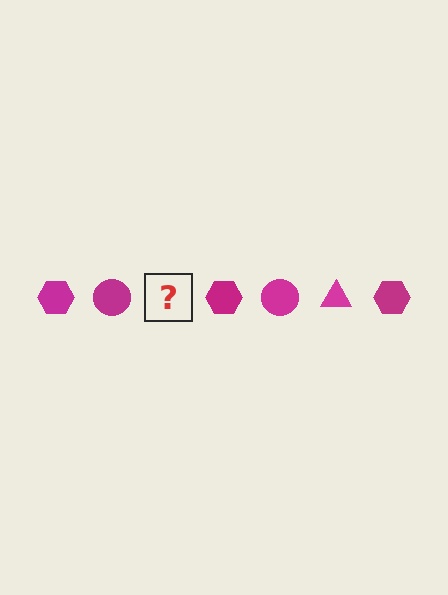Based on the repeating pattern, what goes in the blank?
The blank should be a magenta triangle.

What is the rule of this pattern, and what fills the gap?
The rule is that the pattern cycles through hexagon, circle, triangle shapes in magenta. The gap should be filled with a magenta triangle.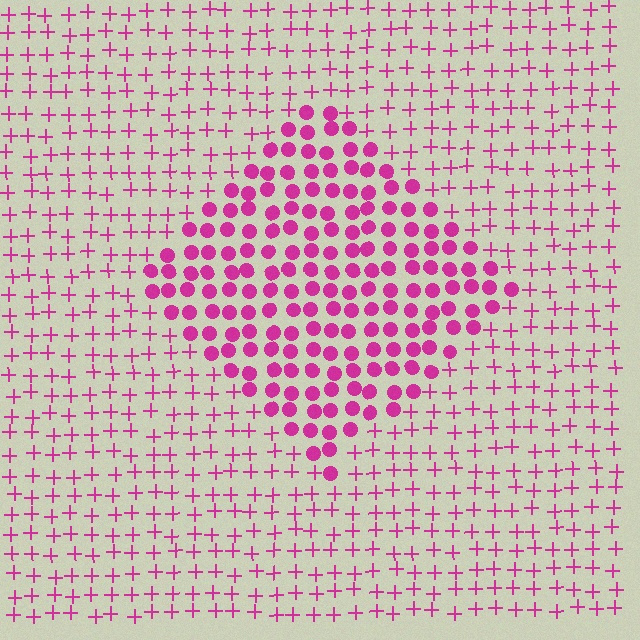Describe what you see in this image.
The image is filled with small magenta elements arranged in a uniform grid. A diamond-shaped region contains circles, while the surrounding area contains plus signs. The boundary is defined purely by the change in element shape.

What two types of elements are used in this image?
The image uses circles inside the diamond region and plus signs outside it.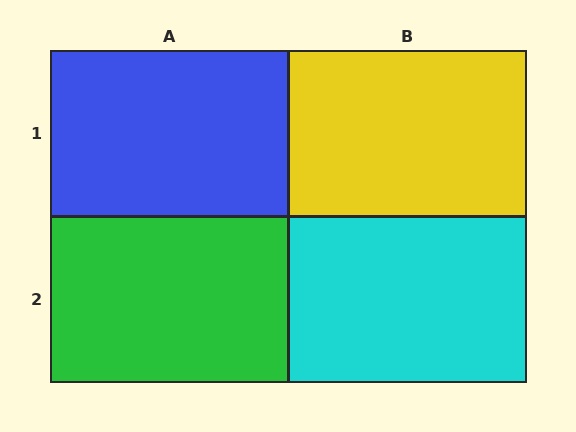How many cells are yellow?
1 cell is yellow.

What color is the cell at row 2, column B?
Cyan.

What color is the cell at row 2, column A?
Green.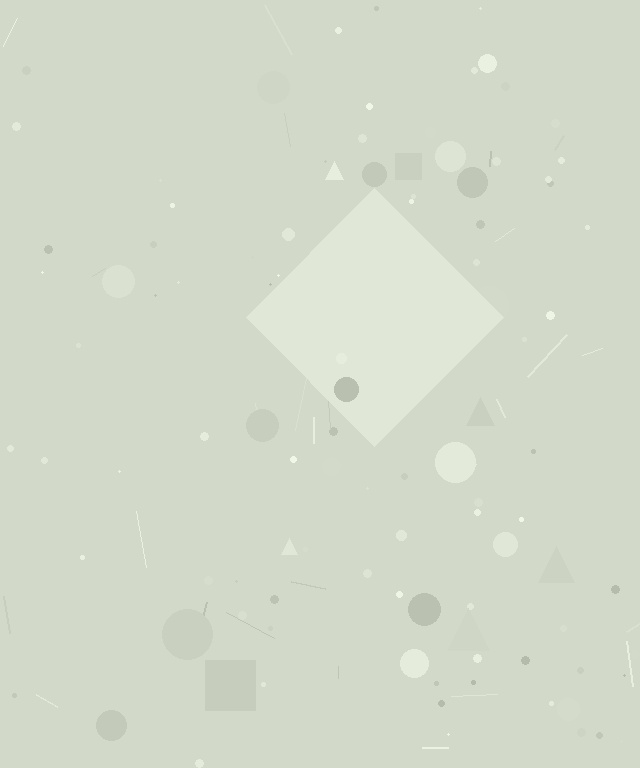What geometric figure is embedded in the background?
A diamond is embedded in the background.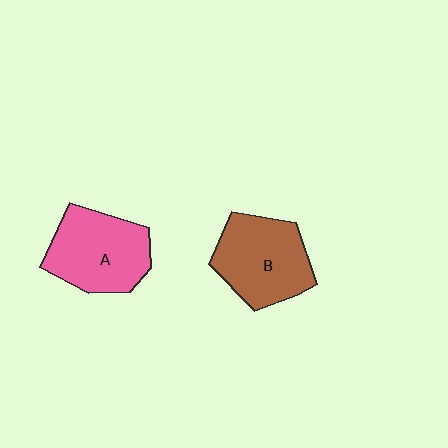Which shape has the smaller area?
Shape A (pink).